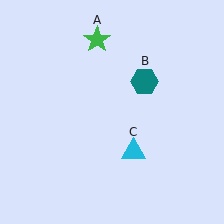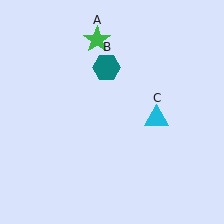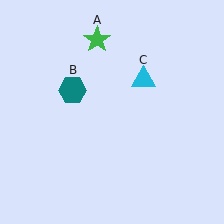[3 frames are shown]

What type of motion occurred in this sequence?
The teal hexagon (object B), cyan triangle (object C) rotated counterclockwise around the center of the scene.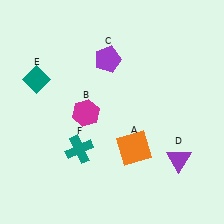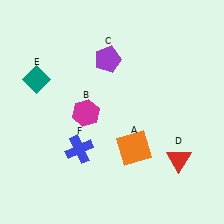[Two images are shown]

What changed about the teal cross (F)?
In Image 1, F is teal. In Image 2, it changed to blue.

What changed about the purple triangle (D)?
In Image 1, D is purple. In Image 2, it changed to red.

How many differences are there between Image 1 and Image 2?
There are 2 differences between the two images.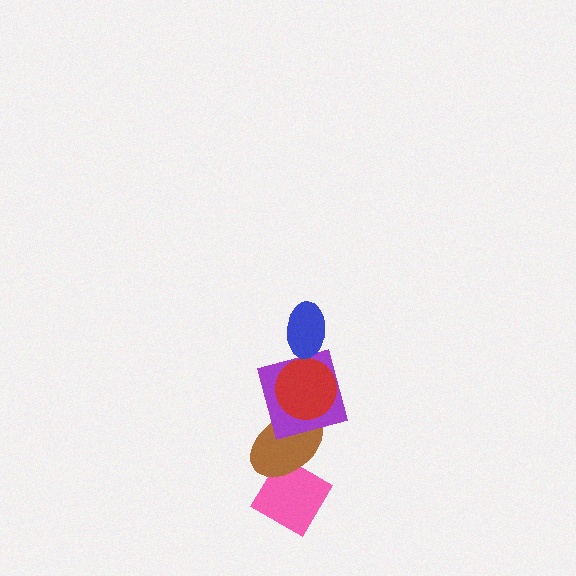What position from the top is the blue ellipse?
The blue ellipse is 1st from the top.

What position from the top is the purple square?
The purple square is 3rd from the top.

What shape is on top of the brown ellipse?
The purple square is on top of the brown ellipse.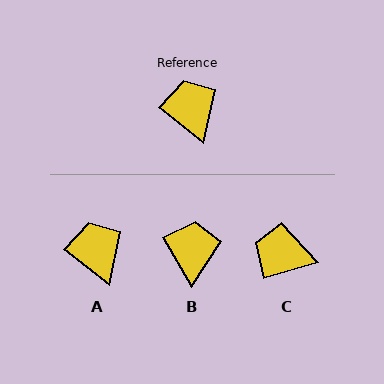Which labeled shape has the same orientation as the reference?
A.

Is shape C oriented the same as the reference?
No, it is off by about 54 degrees.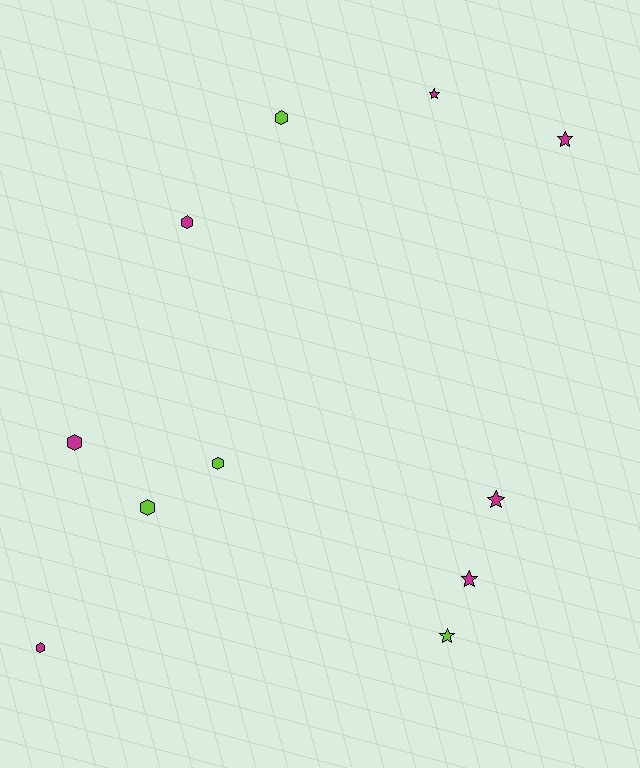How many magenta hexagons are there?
There are 3 magenta hexagons.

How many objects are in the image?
There are 11 objects.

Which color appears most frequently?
Magenta, with 7 objects.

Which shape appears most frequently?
Hexagon, with 6 objects.